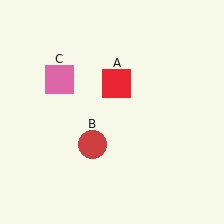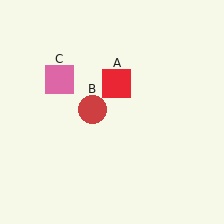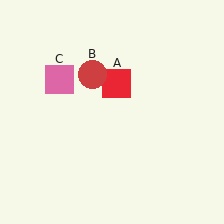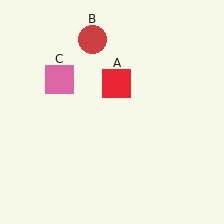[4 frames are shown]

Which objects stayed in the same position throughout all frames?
Red square (object A) and pink square (object C) remained stationary.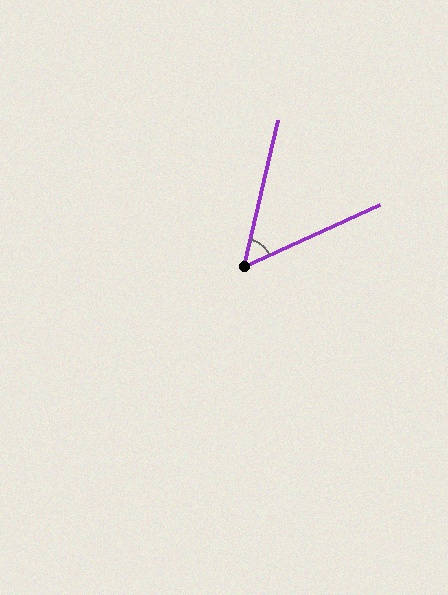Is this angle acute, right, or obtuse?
It is acute.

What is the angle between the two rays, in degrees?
Approximately 52 degrees.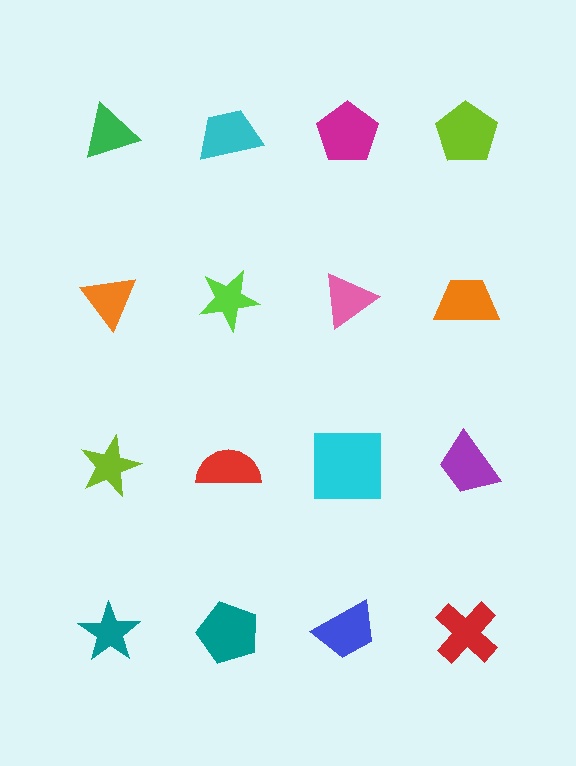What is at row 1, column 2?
A cyan trapezoid.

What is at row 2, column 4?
An orange trapezoid.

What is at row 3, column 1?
A lime star.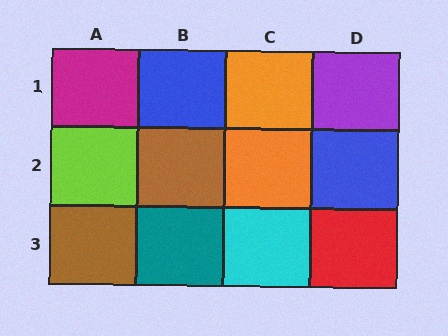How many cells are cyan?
1 cell is cyan.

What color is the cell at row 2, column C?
Orange.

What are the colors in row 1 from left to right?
Magenta, blue, orange, purple.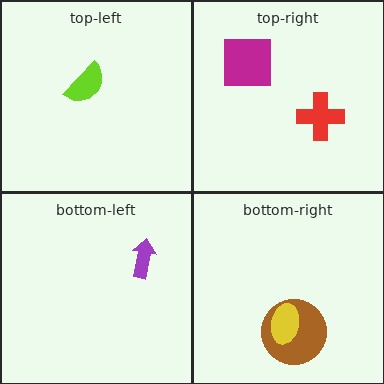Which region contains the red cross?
The top-right region.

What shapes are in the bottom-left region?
The purple arrow.